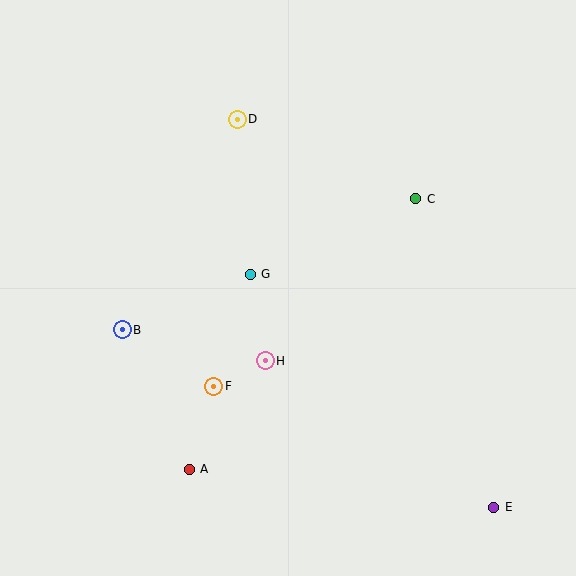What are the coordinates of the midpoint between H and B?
The midpoint between H and B is at (194, 345).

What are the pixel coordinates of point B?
Point B is at (122, 330).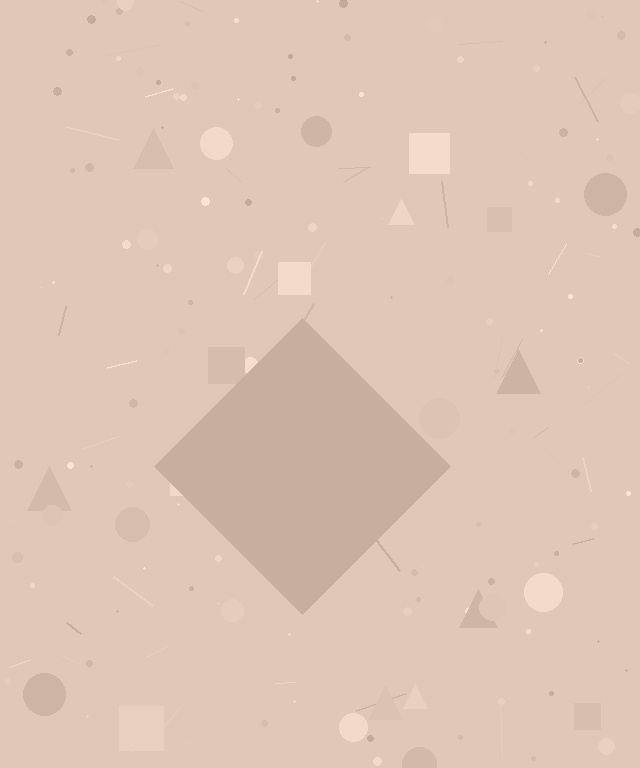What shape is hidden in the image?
A diamond is hidden in the image.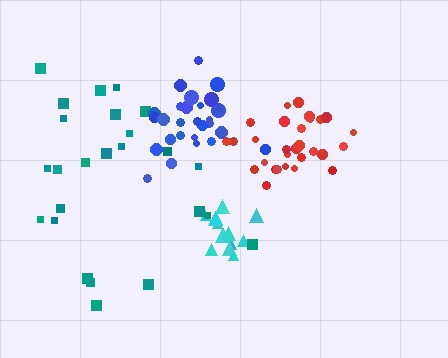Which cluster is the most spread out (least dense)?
Teal.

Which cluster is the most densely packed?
Red.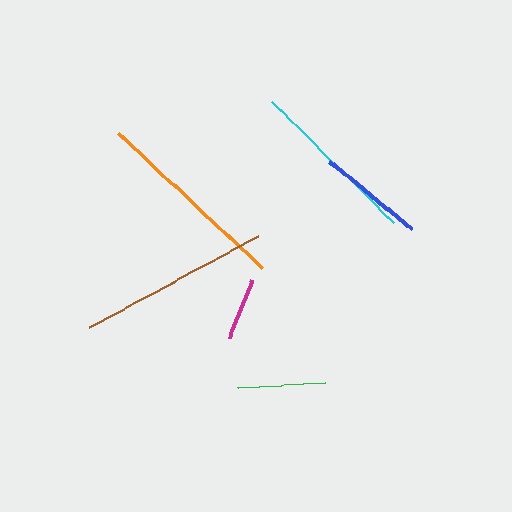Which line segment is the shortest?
The magenta line is the shortest at approximately 63 pixels.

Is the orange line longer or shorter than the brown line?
The orange line is longer than the brown line.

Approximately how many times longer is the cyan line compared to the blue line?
The cyan line is approximately 1.6 times the length of the blue line.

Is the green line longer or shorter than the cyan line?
The cyan line is longer than the green line.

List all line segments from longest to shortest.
From longest to shortest: orange, brown, cyan, blue, green, magenta.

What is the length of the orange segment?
The orange segment is approximately 198 pixels long.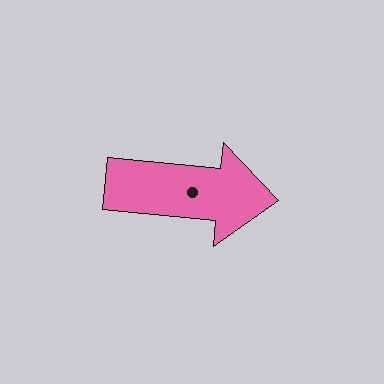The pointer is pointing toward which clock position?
Roughly 3 o'clock.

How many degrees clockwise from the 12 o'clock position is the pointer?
Approximately 96 degrees.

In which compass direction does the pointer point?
East.